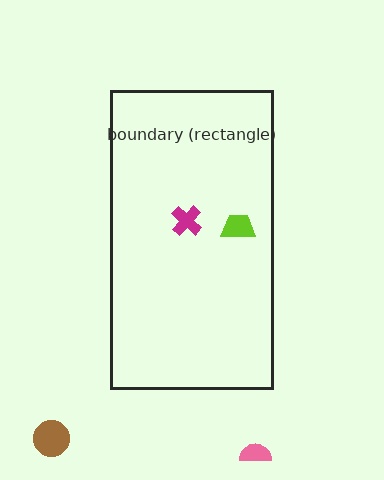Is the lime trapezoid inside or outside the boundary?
Inside.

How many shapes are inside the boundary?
2 inside, 2 outside.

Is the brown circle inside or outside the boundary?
Outside.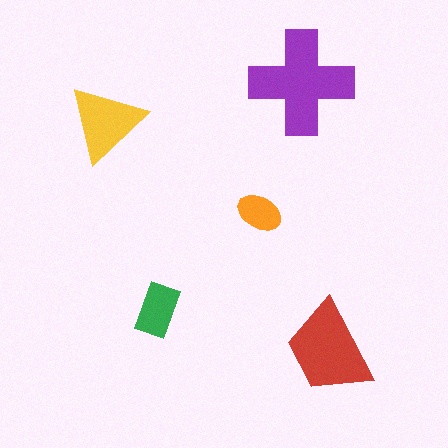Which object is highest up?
The purple cross is topmost.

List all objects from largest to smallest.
The purple cross, the red trapezoid, the yellow triangle, the green rectangle, the orange ellipse.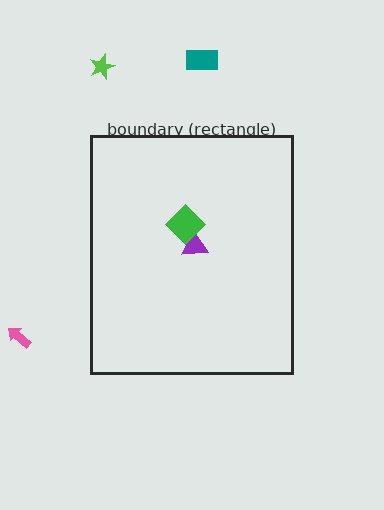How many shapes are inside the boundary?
2 inside, 3 outside.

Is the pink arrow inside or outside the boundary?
Outside.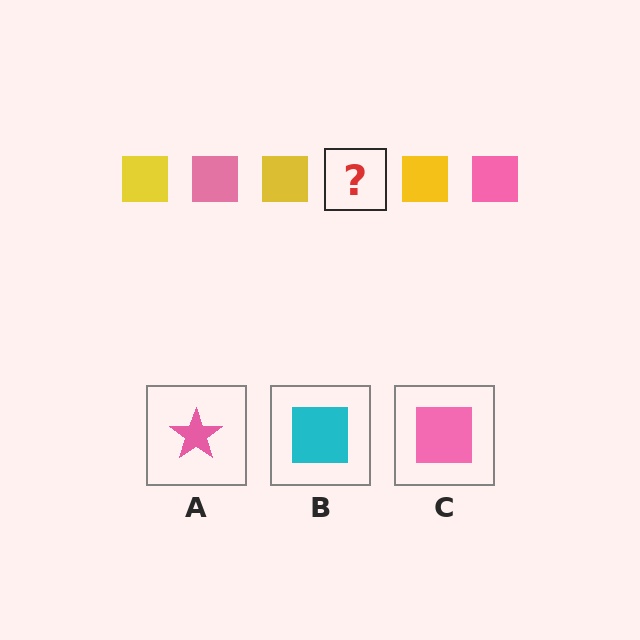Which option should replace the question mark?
Option C.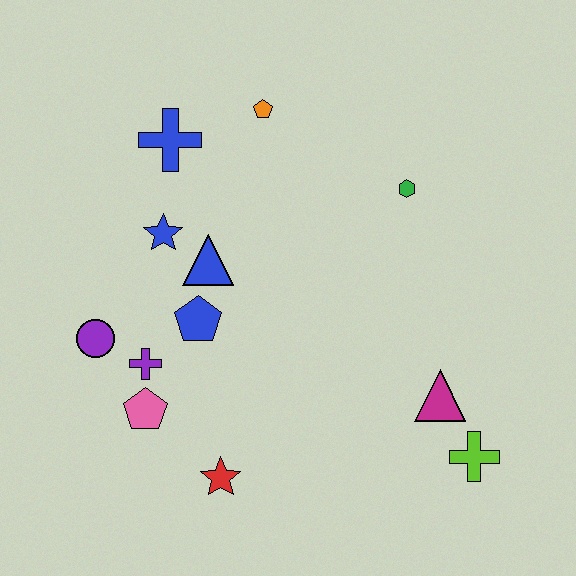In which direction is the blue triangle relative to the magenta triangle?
The blue triangle is to the left of the magenta triangle.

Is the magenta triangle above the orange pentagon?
No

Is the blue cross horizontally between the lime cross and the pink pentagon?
Yes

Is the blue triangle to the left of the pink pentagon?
No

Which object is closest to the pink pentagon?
The purple cross is closest to the pink pentagon.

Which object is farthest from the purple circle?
The lime cross is farthest from the purple circle.